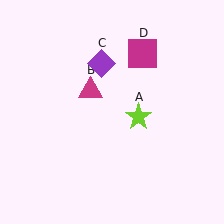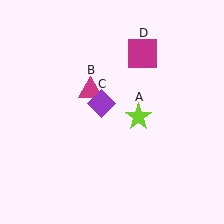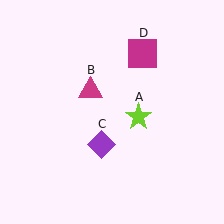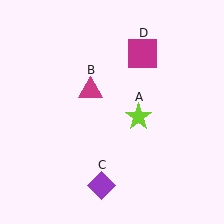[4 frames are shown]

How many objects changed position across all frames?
1 object changed position: purple diamond (object C).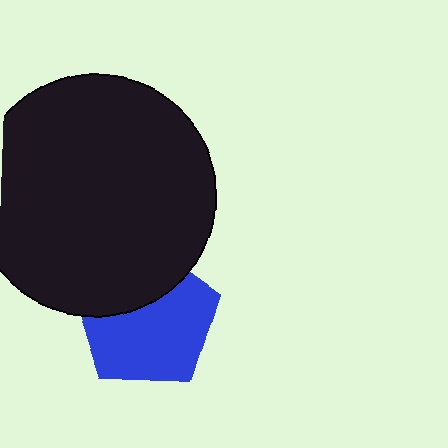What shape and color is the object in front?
The object in front is a black circle.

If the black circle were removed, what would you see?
You would see the complete blue pentagon.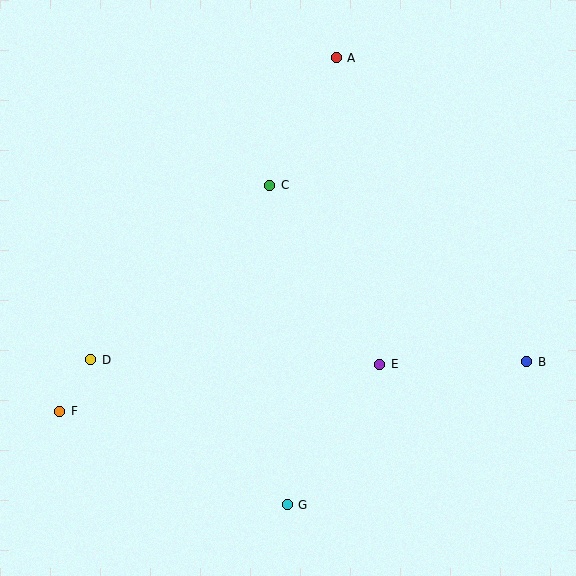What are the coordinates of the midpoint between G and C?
The midpoint between G and C is at (279, 345).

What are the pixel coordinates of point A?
Point A is at (336, 58).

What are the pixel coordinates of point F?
Point F is at (60, 411).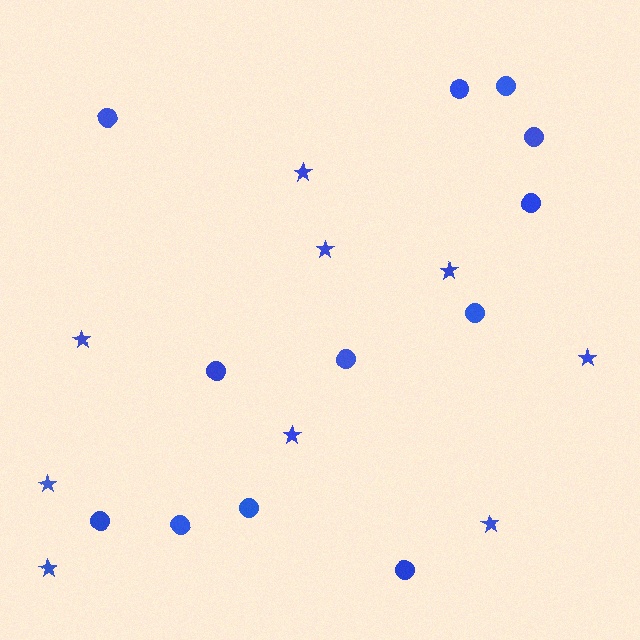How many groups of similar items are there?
There are 2 groups: one group of circles (12) and one group of stars (9).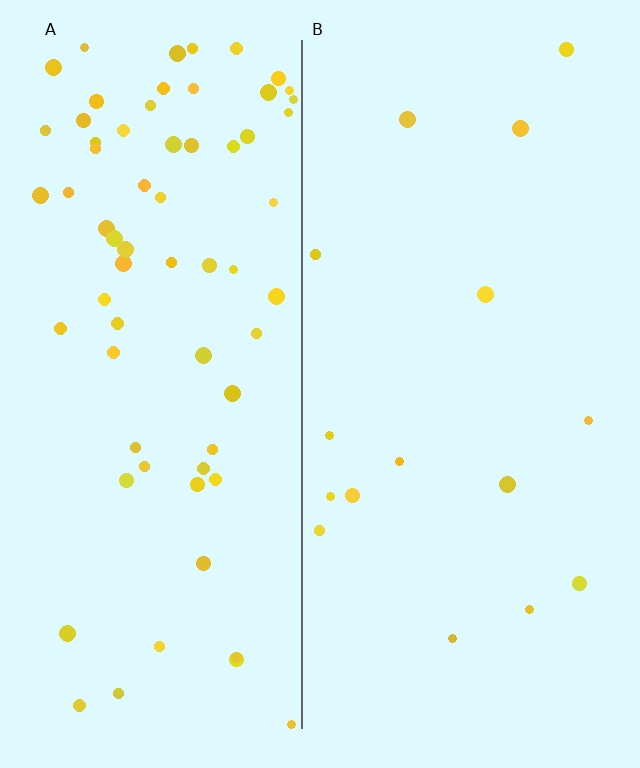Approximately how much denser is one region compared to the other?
Approximately 4.4× — region A over region B.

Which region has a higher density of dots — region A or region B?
A (the left).